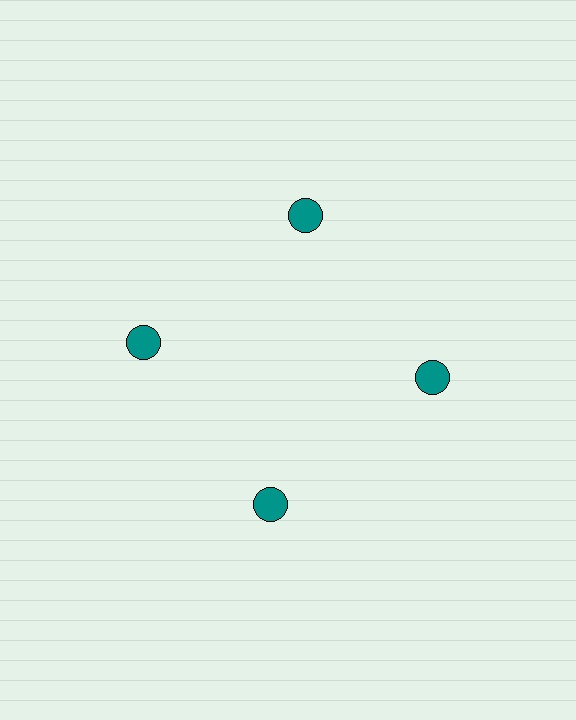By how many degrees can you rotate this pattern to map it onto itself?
The pattern maps onto itself every 90 degrees of rotation.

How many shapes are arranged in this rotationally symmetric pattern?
There are 4 shapes, arranged in 4 groups of 1.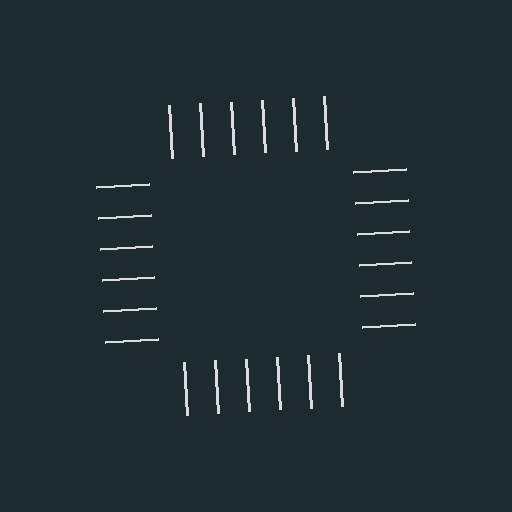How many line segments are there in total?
24 — 6 along each of the 4 edges.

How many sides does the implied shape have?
4 sides — the line-ends trace a square.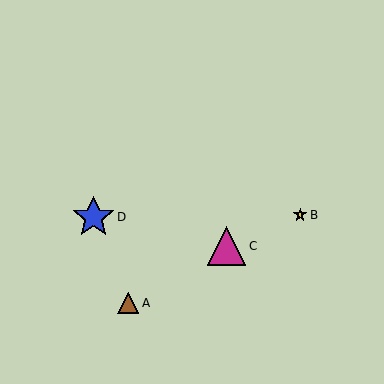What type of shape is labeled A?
Shape A is a brown triangle.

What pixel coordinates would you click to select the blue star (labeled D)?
Click at (93, 217) to select the blue star D.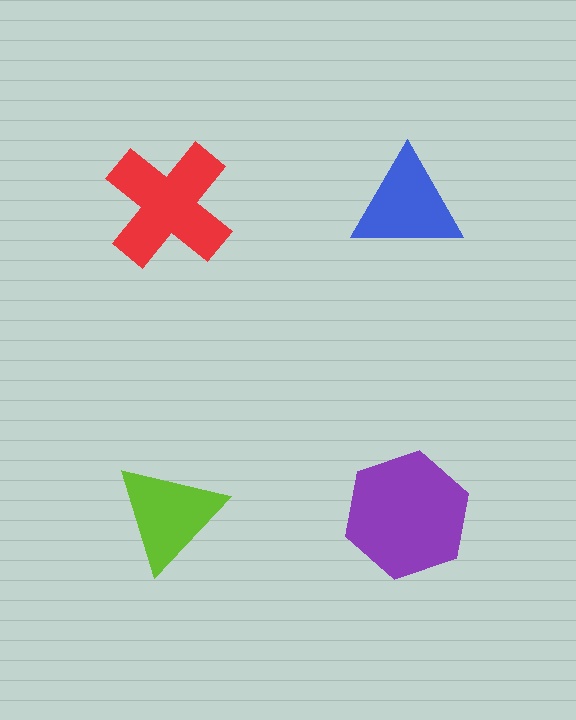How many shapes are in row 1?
2 shapes.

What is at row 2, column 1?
A lime triangle.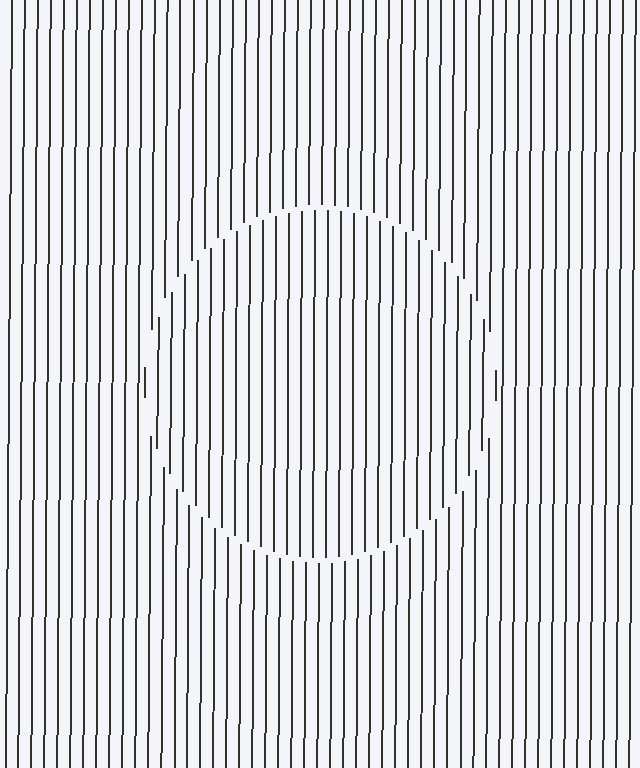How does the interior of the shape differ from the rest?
The interior of the shape contains the same grating, shifted by half a period — the contour is defined by the phase discontinuity where line-ends from the inner and outer gratings abut.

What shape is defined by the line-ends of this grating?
An illusory circle. The interior of the shape contains the same grating, shifted by half a period — the contour is defined by the phase discontinuity where line-ends from the inner and outer gratings abut.